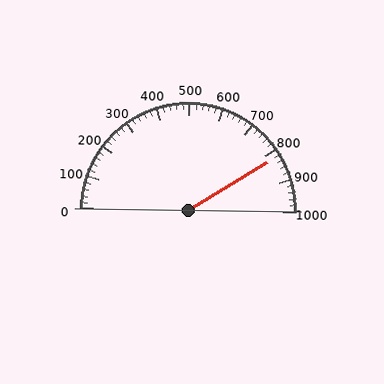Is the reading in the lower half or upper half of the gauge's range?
The reading is in the upper half of the range (0 to 1000).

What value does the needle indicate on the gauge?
The needle indicates approximately 820.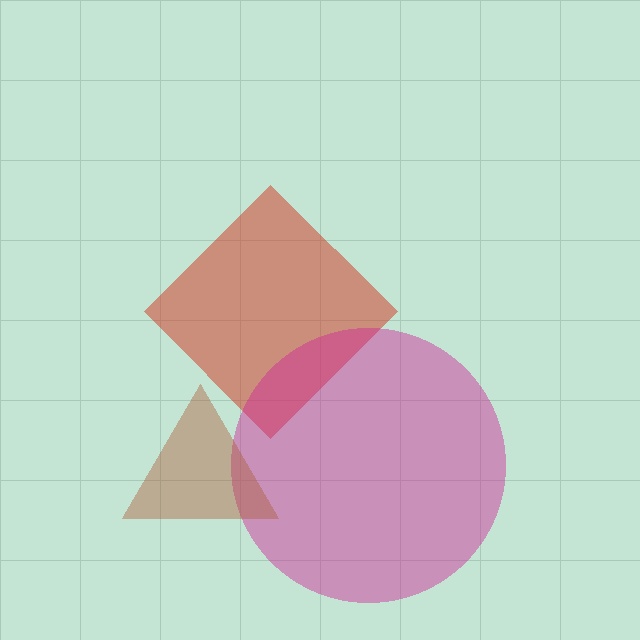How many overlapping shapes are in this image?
There are 3 overlapping shapes in the image.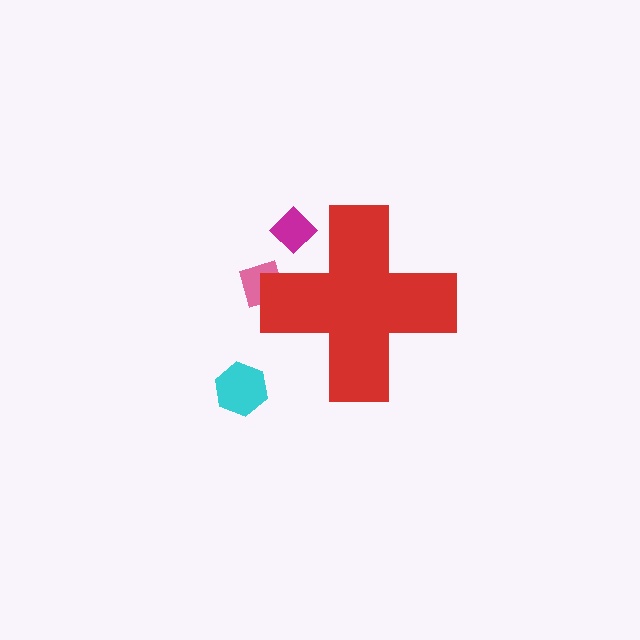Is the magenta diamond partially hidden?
Yes, the magenta diamond is partially hidden behind the red cross.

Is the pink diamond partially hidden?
Yes, the pink diamond is partially hidden behind the red cross.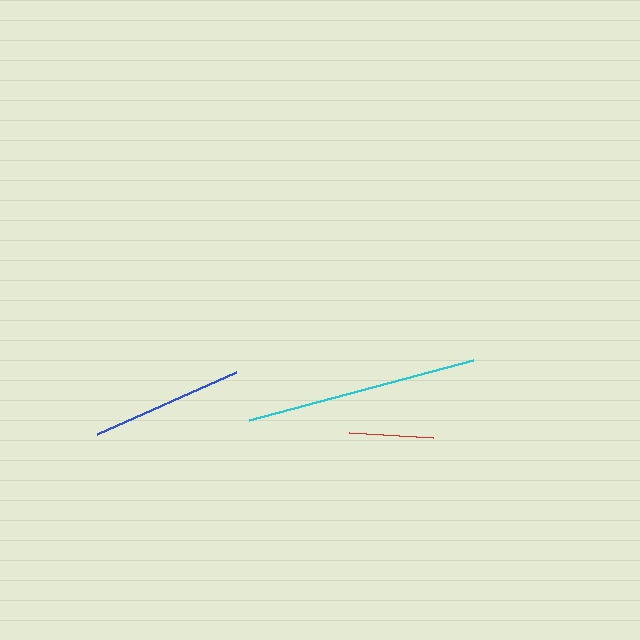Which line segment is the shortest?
The red line is the shortest at approximately 83 pixels.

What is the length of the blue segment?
The blue segment is approximately 153 pixels long.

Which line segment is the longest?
The cyan line is the longest at approximately 232 pixels.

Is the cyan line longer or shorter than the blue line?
The cyan line is longer than the blue line.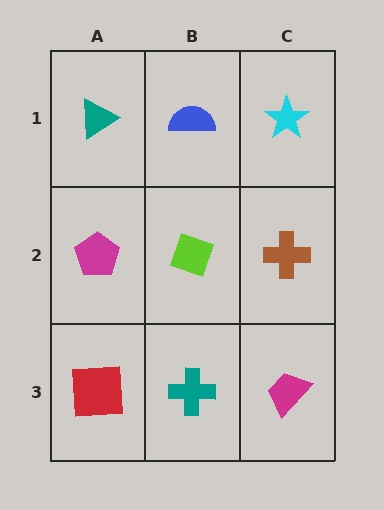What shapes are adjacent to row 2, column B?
A blue semicircle (row 1, column B), a teal cross (row 3, column B), a magenta pentagon (row 2, column A), a brown cross (row 2, column C).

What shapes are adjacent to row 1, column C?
A brown cross (row 2, column C), a blue semicircle (row 1, column B).